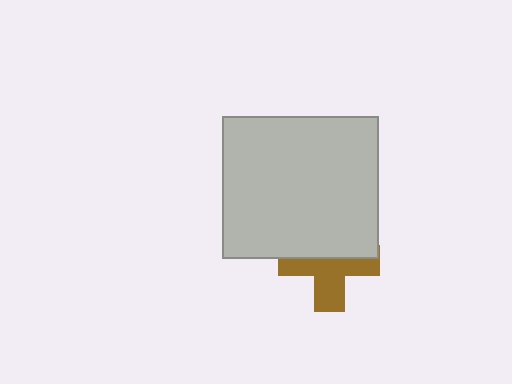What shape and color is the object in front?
The object in front is a light gray rectangle.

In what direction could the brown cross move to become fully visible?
The brown cross could move down. That would shift it out from behind the light gray rectangle entirely.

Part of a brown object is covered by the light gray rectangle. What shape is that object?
It is a cross.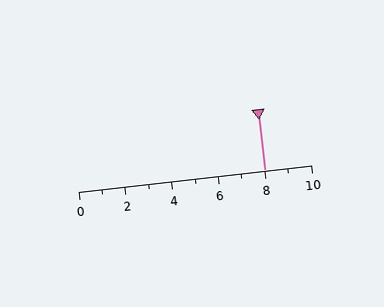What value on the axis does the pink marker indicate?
The marker indicates approximately 8.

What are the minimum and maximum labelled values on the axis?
The axis runs from 0 to 10.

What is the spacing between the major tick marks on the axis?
The major ticks are spaced 2 apart.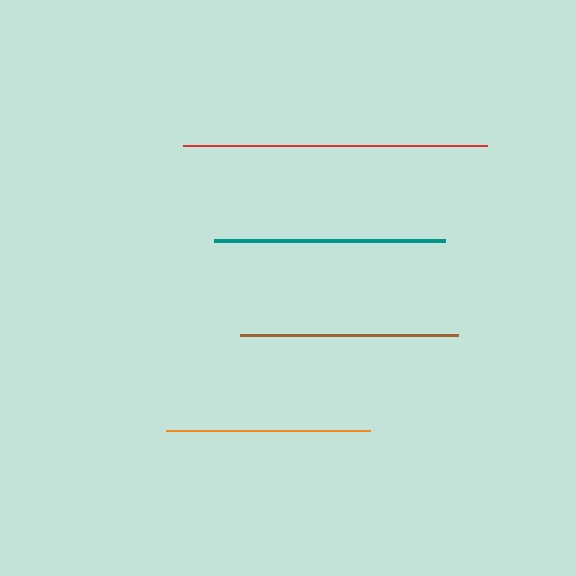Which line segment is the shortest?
The orange line is the shortest at approximately 204 pixels.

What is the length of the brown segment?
The brown segment is approximately 218 pixels long.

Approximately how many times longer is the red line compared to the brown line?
The red line is approximately 1.4 times the length of the brown line.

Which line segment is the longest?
The red line is the longest at approximately 304 pixels.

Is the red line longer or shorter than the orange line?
The red line is longer than the orange line.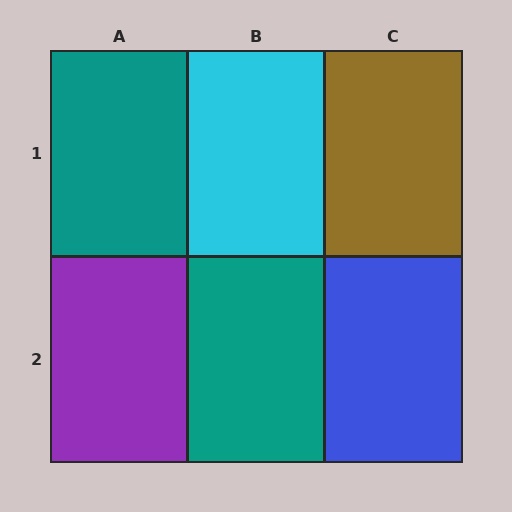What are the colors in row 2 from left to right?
Purple, teal, blue.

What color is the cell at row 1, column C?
Brown.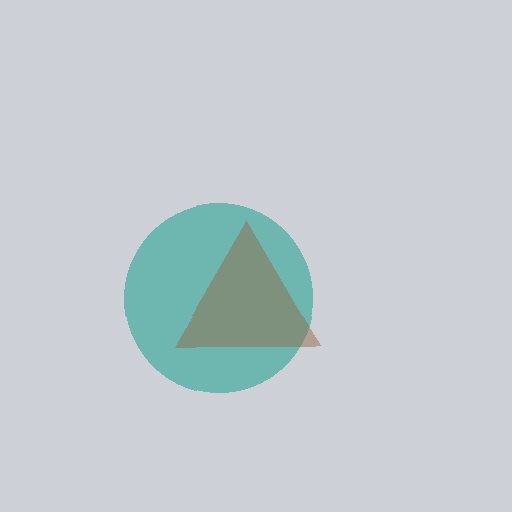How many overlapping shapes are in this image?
There are 2 overlapping shapes in the image.